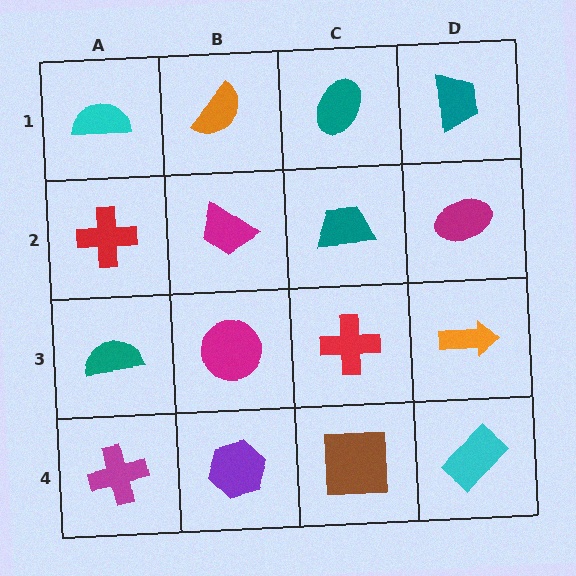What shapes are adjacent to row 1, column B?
A magenta trapezoid (row 2, column B), a cyan semicircle (row 1, column A), a teal ellipse (row 1, column C).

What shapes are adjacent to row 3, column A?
A red cross (row 2, column A), a magenta cross (row 4, column A), a magenta circle (row 3, column B).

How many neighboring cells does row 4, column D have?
2.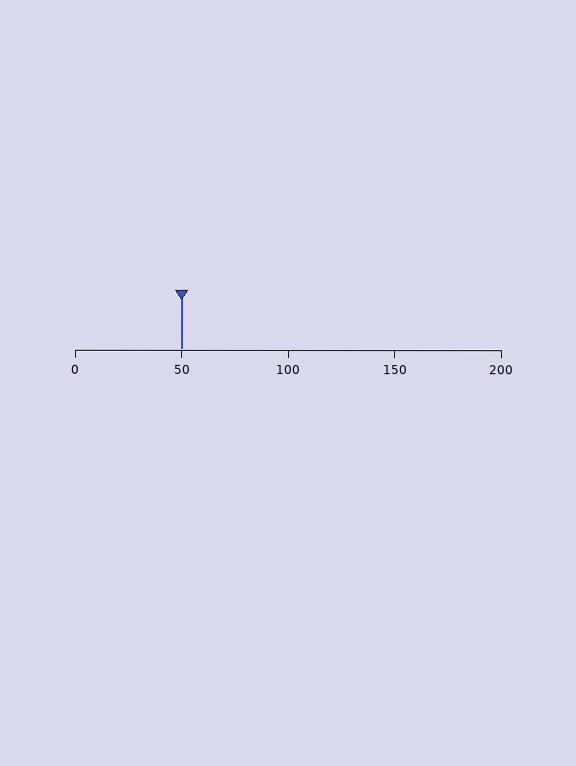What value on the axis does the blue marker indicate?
The marker indicates approximately 50.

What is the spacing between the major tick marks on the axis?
The major ticks are spaced 50 apart.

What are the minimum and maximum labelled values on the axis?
The axis runs from 0 to 200.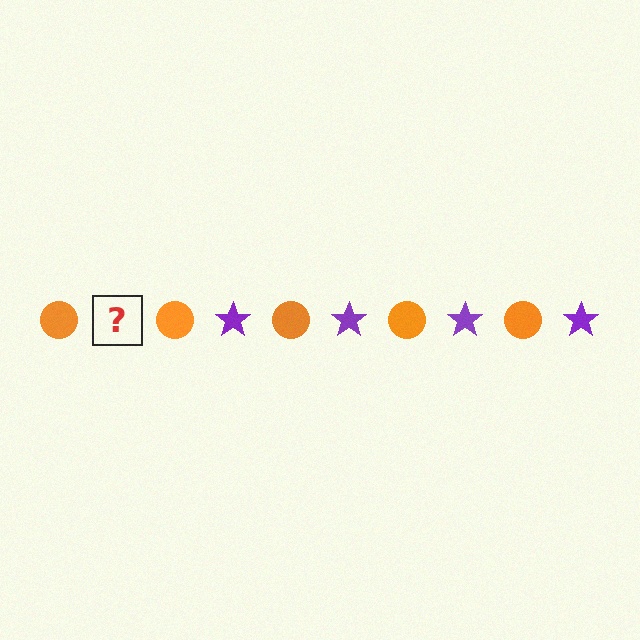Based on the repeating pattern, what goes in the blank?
The blank should be a purple star.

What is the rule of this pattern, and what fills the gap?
The rule is that the pattern alternates between orange circle and purple star. The gap should be filled with a purple star.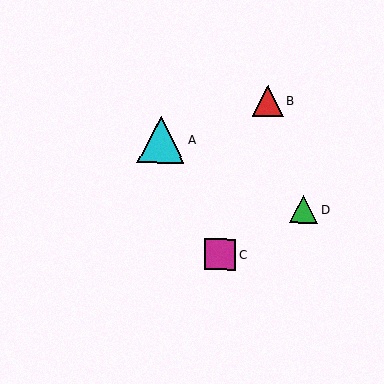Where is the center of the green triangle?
The center of the green triangle is at (303, 209).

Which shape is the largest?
The cyan triangle (labeled A) is the largest.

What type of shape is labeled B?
Shape B is a red triangle.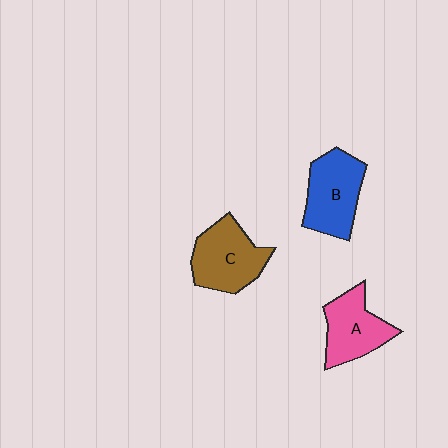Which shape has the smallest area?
Shape A (pink).